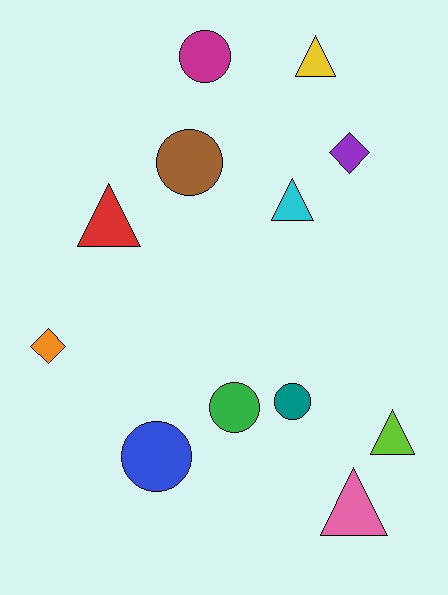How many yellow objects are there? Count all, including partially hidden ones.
There is 1 yellow object.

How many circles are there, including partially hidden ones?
There are 5 circles.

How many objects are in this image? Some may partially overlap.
There are 12 objects.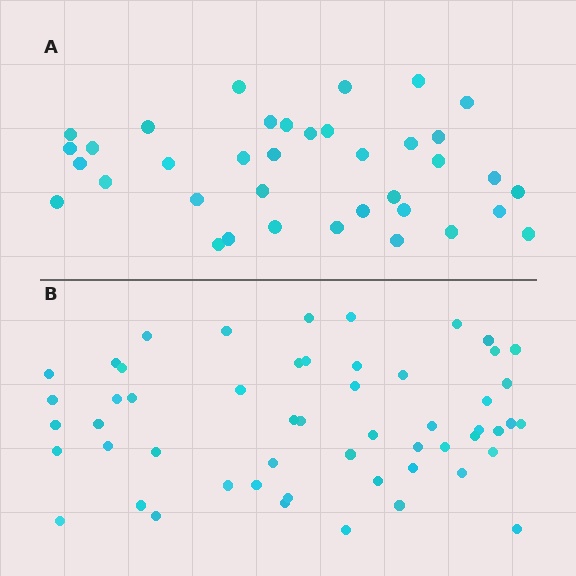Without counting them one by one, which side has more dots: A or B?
Region B (the bottom region) has more dots.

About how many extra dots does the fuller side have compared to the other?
Region B has approximately 15 more dots than region A.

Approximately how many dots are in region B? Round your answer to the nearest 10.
About 50 dots. (The exact count is 54, which rounds to 50.)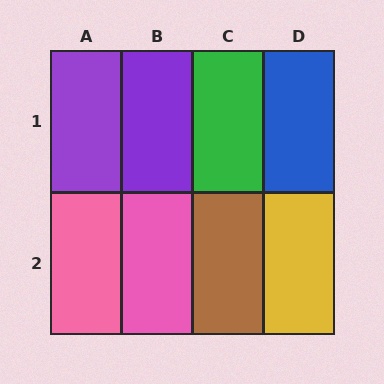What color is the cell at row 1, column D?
Blue.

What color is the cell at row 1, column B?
Purple.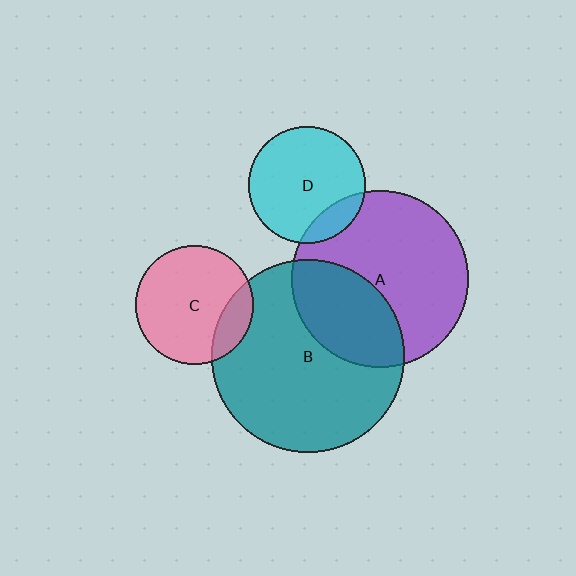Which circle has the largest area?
Circle B (teal).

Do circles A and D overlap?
Yes.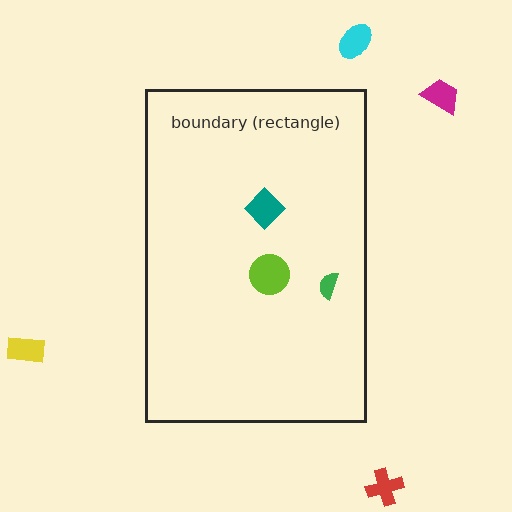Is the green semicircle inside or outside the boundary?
Inside.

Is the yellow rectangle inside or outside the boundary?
Outside.